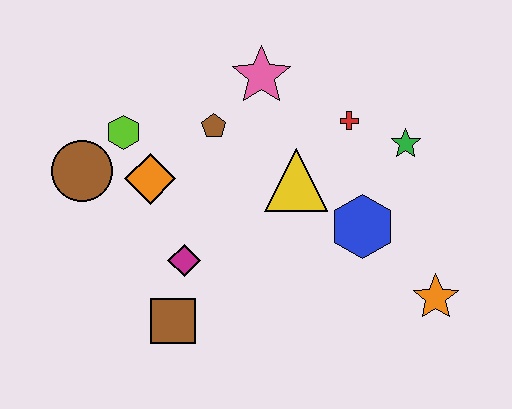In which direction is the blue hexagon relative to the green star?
The blue hexagon is below the green star.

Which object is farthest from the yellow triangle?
The brown circle is farthest from the yellow triangle.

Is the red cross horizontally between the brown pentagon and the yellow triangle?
No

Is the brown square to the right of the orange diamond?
Yes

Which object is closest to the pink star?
The brown pentagon is closest to the pink star.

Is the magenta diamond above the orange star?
Yes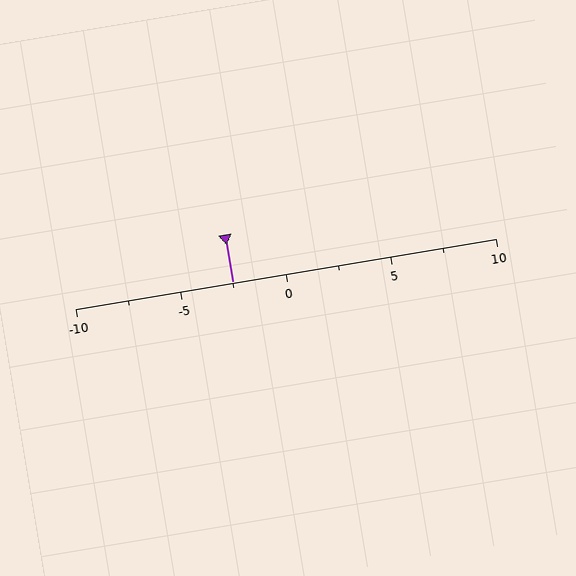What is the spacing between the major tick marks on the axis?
The major ticks are spaced 5 apart.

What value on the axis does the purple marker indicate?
The marker indicates approximately -2.5.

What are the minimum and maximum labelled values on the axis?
The axis runs from -10 to 10.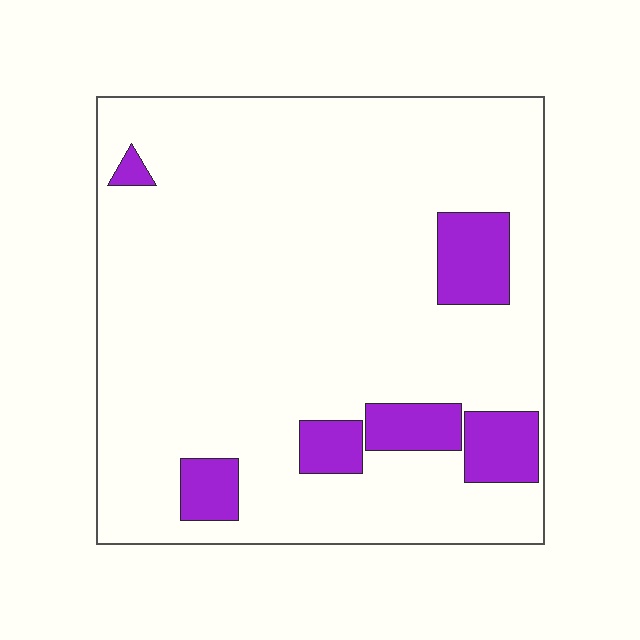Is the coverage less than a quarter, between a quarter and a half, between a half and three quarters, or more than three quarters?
Less than a quarter.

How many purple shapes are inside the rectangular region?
6.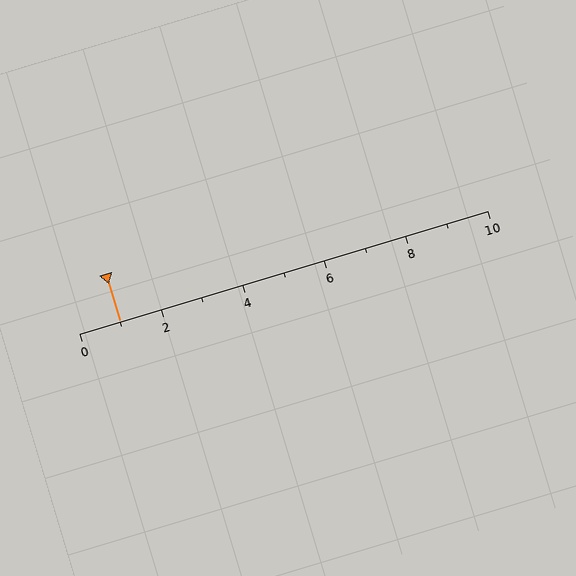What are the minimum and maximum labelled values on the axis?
The axis runs from 0 to 10.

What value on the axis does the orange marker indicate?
The marker indicates approximately 1.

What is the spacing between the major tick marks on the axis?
The major ticks are spaced 2 apart.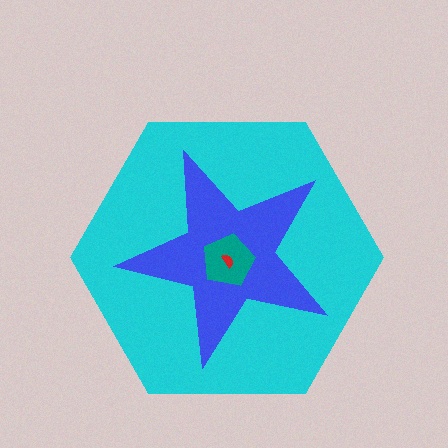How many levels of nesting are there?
4.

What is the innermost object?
The red semicircle.